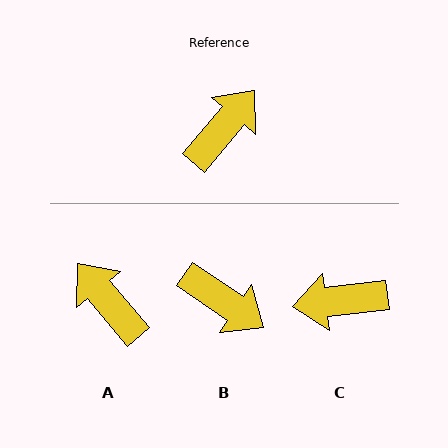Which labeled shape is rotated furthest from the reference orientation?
C, about 137 degrees away.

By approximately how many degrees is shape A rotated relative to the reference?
Approximately 80 degrees counter-clockwise.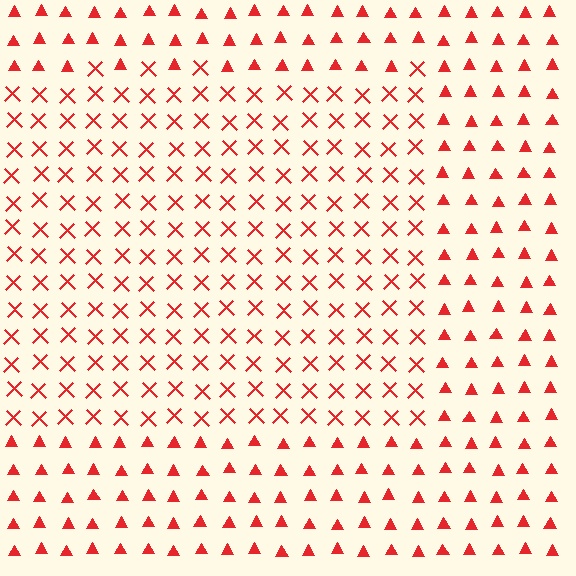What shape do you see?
I see a rectangle.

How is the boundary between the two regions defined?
The boundary is defined by a change in element shape: X marks inside vs. triangles outside. All elements share the same color and spacing.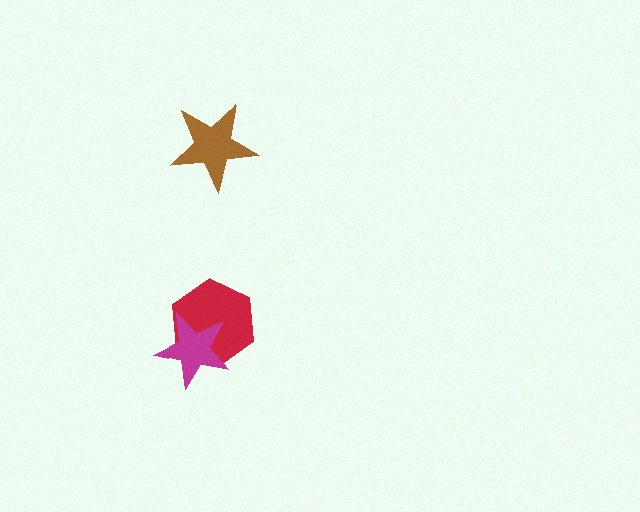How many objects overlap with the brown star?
0 objects overlap with the brown star.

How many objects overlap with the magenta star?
1 object overlaps with the magenta star.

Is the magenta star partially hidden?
No, no other shape covers it.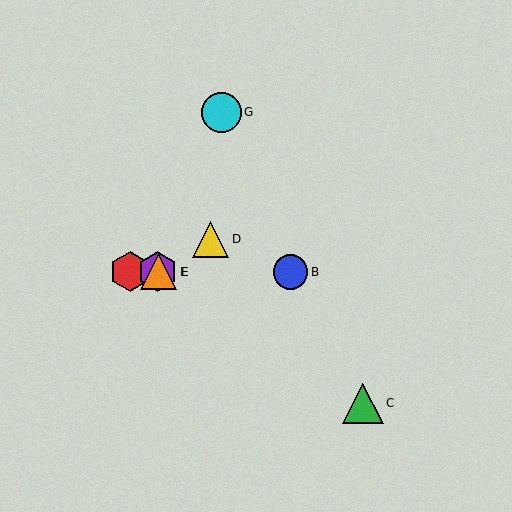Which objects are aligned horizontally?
Objects A, B, E, F are aligned horizontally.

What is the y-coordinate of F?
Object F is at y≈272.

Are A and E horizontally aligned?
Yes, both are at y≈272.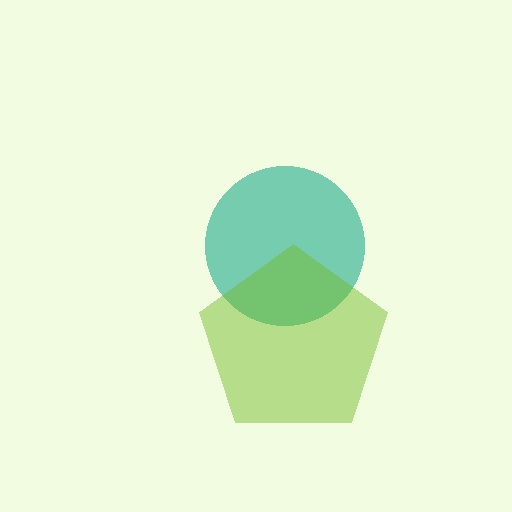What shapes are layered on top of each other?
The layered shapes are: a teal circle, a lime pentagon.